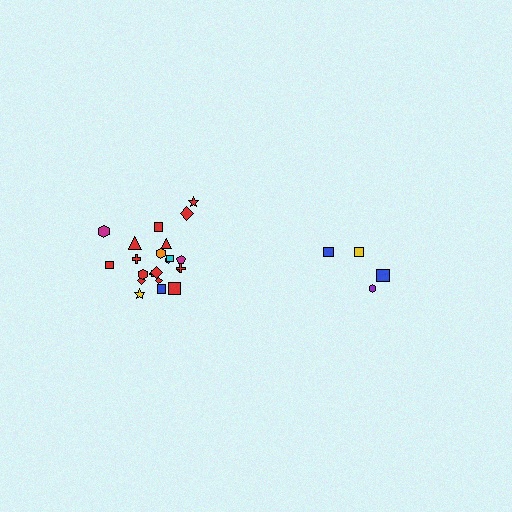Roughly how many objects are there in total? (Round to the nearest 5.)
Roughly 25 objects in total.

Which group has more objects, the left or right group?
The left group.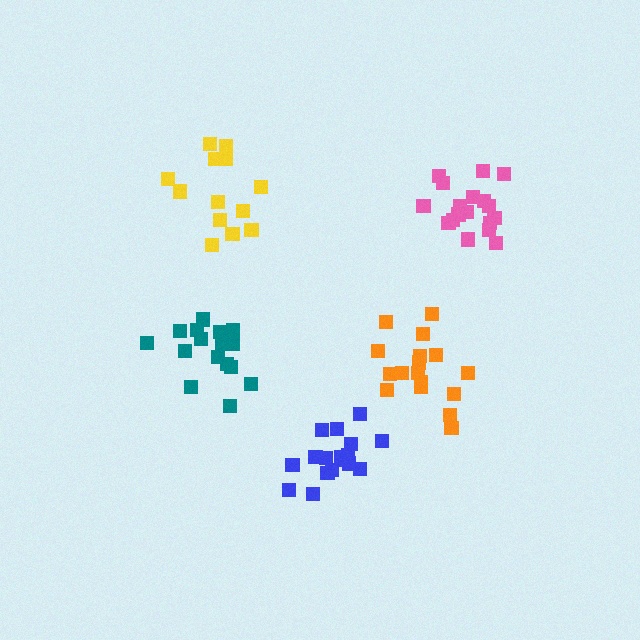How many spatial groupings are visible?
There are 5 spatial groupings.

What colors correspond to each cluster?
The clusters are colored: teal, blue, yellow, pink, orange.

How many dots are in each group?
Group 1: 17 dots, Group 2: 17 dots, Group 3: 13 dots, Group 4: 18 dots, Group 5: 17 dots (82 total).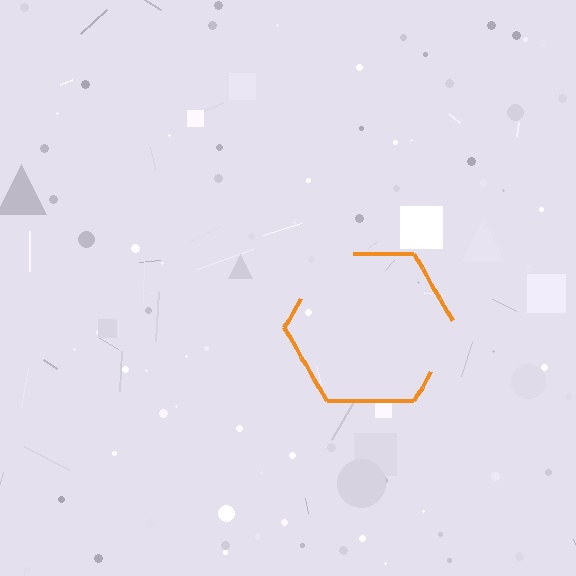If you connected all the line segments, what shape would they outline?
They would outline a hexagon.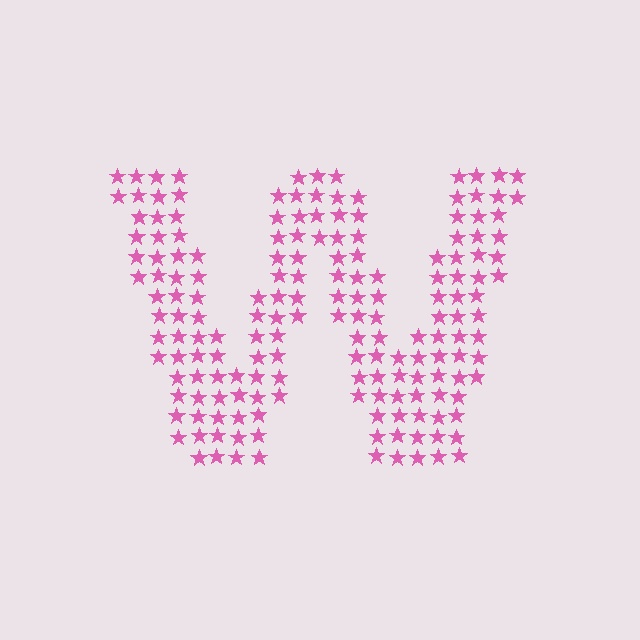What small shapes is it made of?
It is made of small stars.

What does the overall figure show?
The overall figure shows the letter W.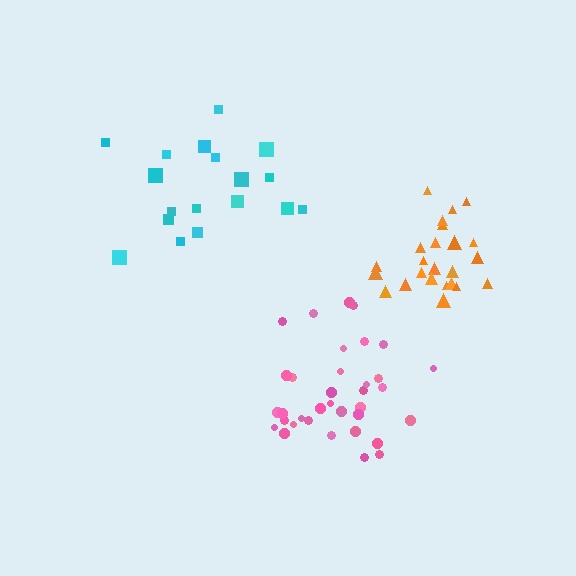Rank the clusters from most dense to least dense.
pink, orange, cyan.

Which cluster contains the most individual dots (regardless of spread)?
Pink (35).